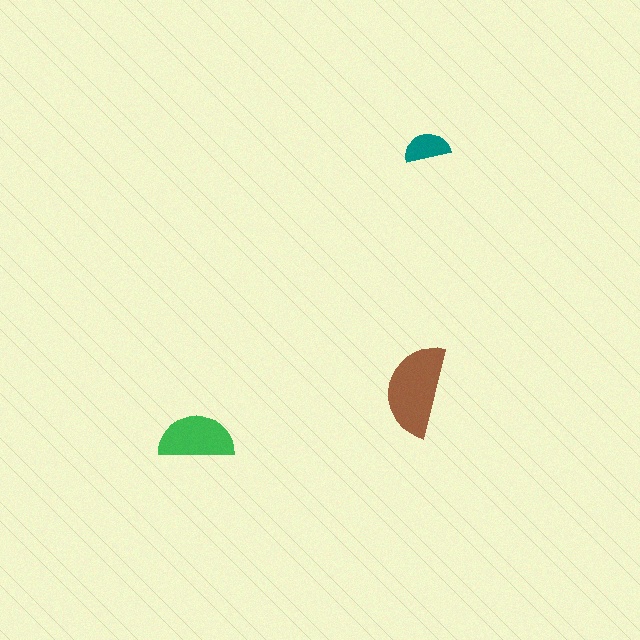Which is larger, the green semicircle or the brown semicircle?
The brown one.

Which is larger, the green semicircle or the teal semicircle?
The green one.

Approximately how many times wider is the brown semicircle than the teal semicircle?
About 2 times wider.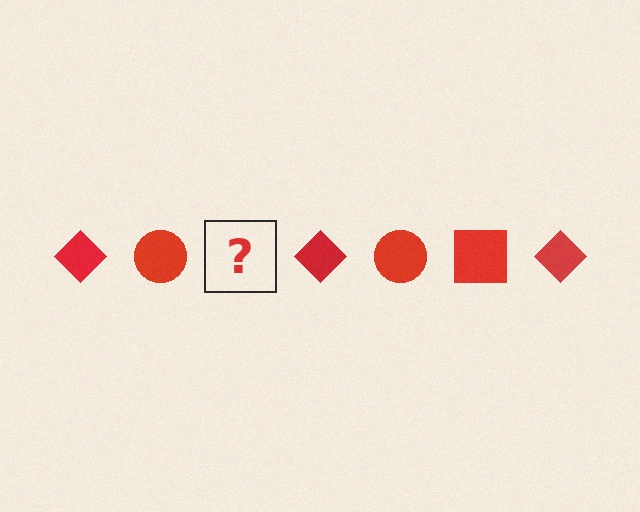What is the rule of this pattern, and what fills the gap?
The rule is that the pattern cycles through diamond, circle, square shapes in red. The gap should be filled with a red square.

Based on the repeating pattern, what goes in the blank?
The blank should be a red square.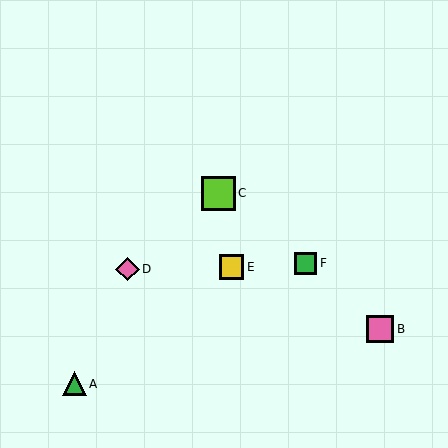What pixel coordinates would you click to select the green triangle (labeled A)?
Click at (74, 384) to select the green triangle A.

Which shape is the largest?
The lime square (labeled C) is the largest.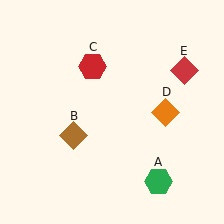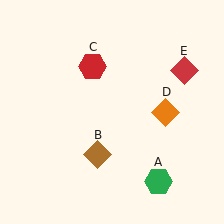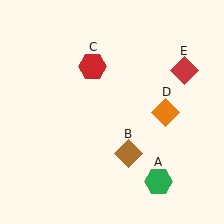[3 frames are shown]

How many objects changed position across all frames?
1 object changed position: brown diamond (object B).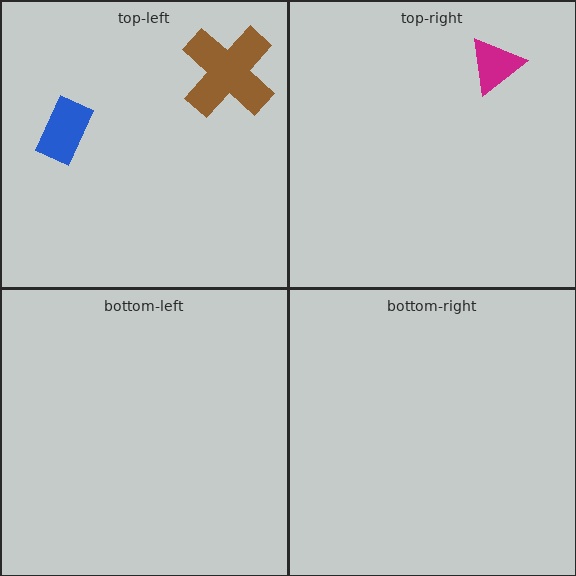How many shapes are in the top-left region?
2.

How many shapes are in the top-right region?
1.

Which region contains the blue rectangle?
The top-left region.